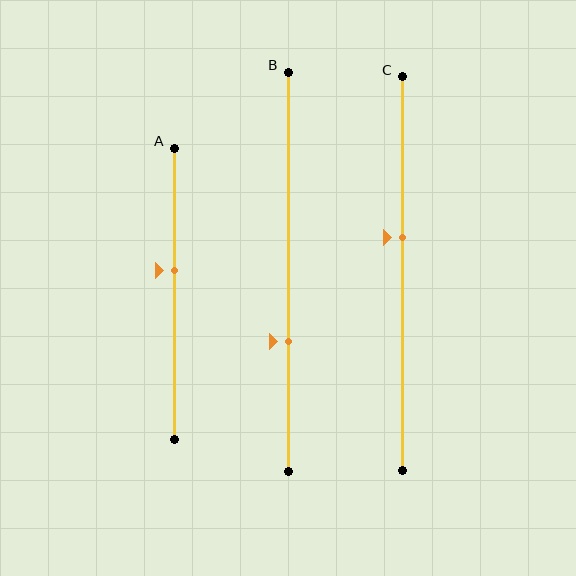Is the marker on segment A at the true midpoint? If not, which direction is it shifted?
No, the marker on segment A is shifted upward by about 8% of the segment length.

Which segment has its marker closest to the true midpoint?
Segment A has its marker closest to the true midpoint.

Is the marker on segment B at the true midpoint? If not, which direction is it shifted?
No, the marker on segment B is shifted downward by about 17% of the segment length.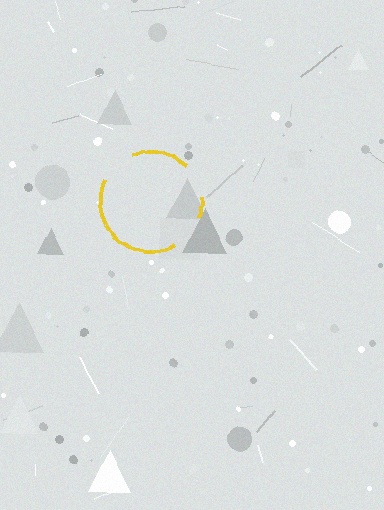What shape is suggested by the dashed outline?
The dashed outline suggests a circle.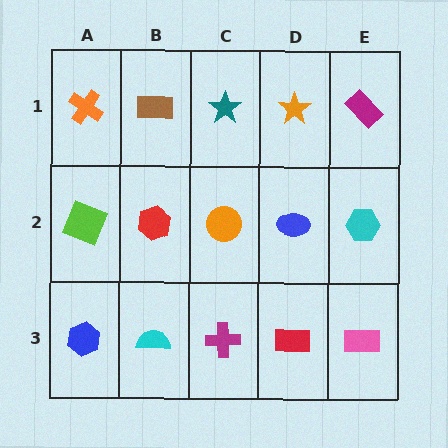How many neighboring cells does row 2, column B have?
4.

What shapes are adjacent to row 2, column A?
An orange cross (row 1, column A), a blue hexagon (row 3, column A), a red hexagon (row 2, column B).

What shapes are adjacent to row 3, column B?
A red hexagon (row 2, column B), a blue hexagon (row 3, column A), a magenta cross (row 3, column C).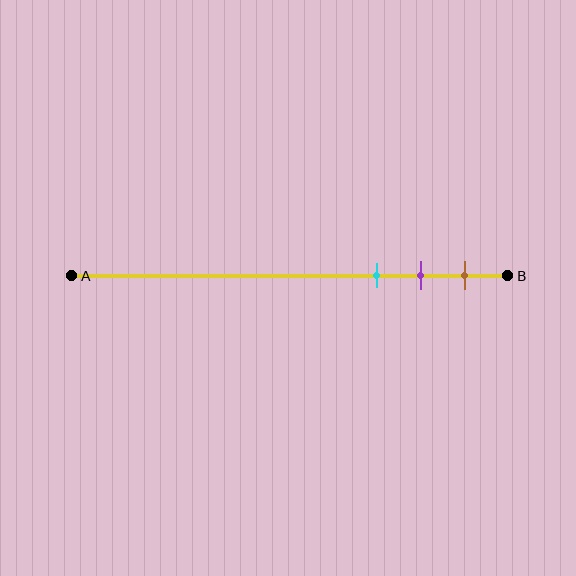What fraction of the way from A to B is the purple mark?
The purple mark is approximately 80% (0.8) of the way from A to B.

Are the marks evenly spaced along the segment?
Yes, the marks are approximately evenly spaced.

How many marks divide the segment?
There are 3 marks dividing the segment.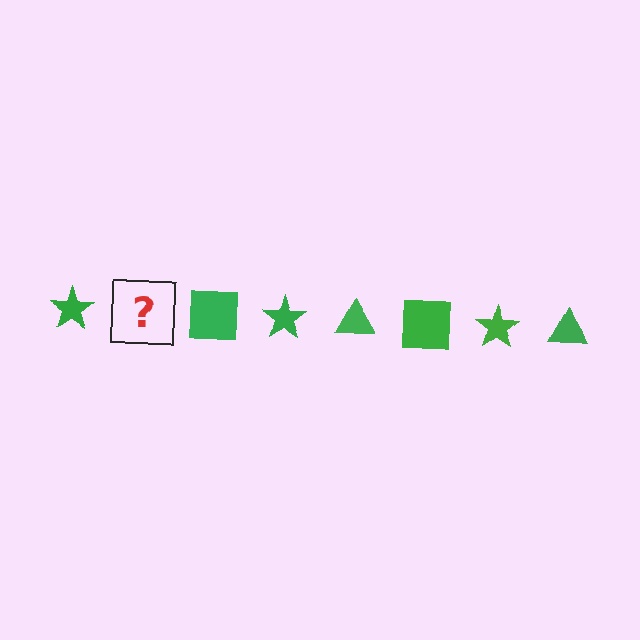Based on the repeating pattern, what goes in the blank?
The blank should be a green triangle.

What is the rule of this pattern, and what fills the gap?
The rule is that the pattern cycles through star, triangle, square shapes in green. The gap should be filled with a green triangle.